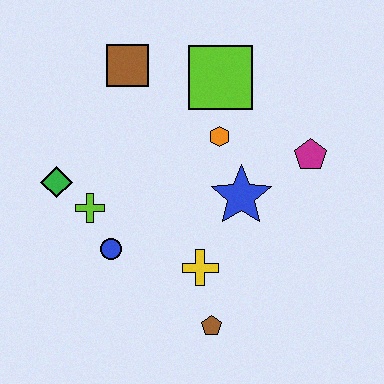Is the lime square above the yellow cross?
Yes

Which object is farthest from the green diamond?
The magenta pentagon is farthest from the green diamond.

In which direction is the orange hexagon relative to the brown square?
The orange hexagon is to the right of the brown square.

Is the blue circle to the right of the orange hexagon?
No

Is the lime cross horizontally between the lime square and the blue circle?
No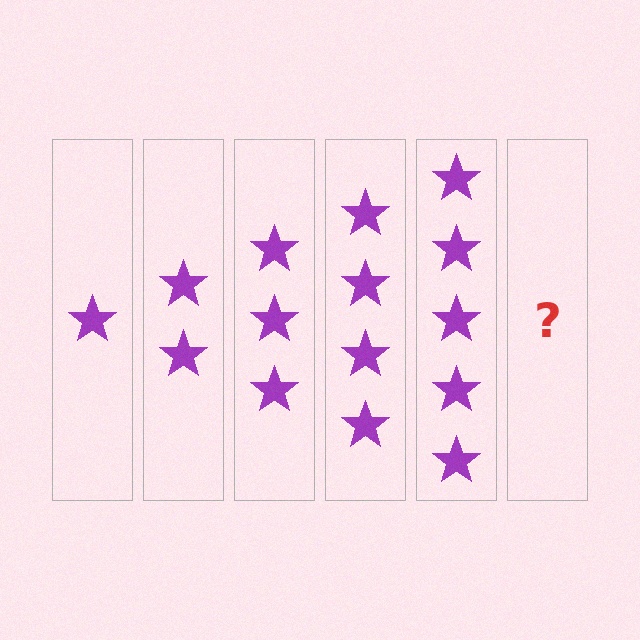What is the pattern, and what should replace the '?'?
The pattern is that each step adds one more star. The '?' should be 6 stars.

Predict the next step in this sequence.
The next step is 6 stars.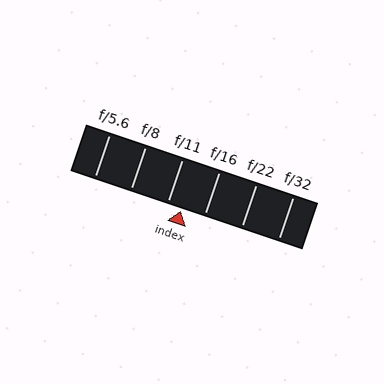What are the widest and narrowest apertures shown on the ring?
The widest aperture shown is f/5.6 and the narrowest is f/32.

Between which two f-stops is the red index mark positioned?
The index mark is between f/11 and f/16.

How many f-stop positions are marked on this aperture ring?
There are 6 f-stop positions marked.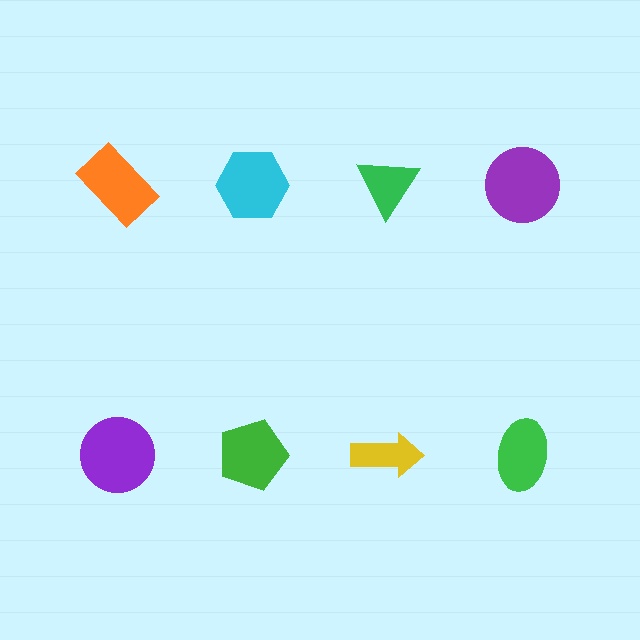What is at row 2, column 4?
A green ellipse.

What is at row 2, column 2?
A green pentagon.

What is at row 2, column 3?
A yellow arrow.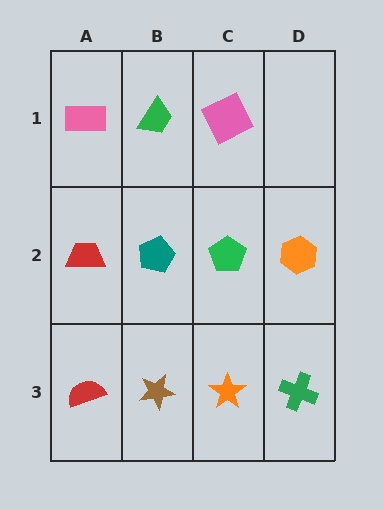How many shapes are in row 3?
4 shapes.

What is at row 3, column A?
A red semicircle.